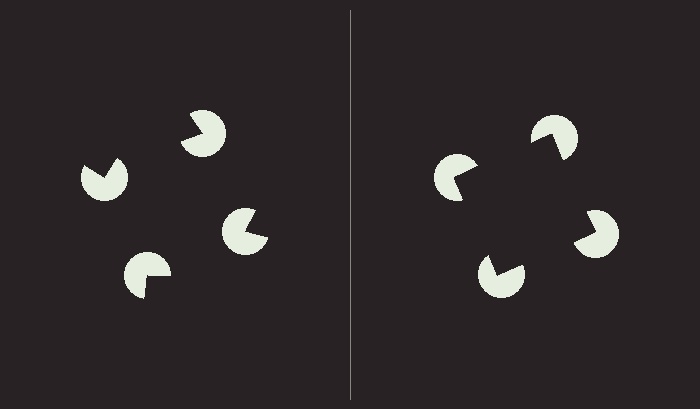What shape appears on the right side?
An illusory square.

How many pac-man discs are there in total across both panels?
8 — 4 on each side.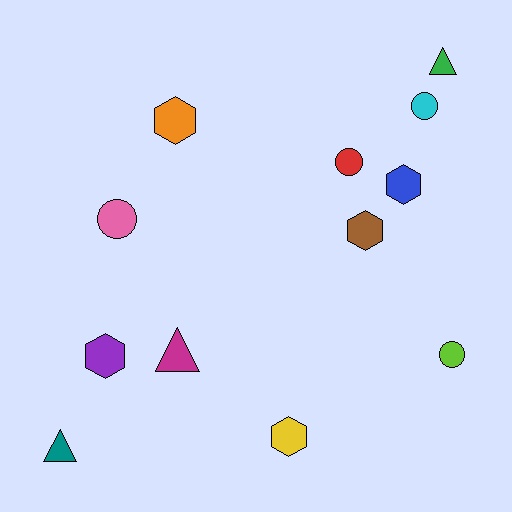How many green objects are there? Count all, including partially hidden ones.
There is 1 green object.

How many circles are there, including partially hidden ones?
There are 4 circles.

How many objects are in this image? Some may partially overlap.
There are 12 objects.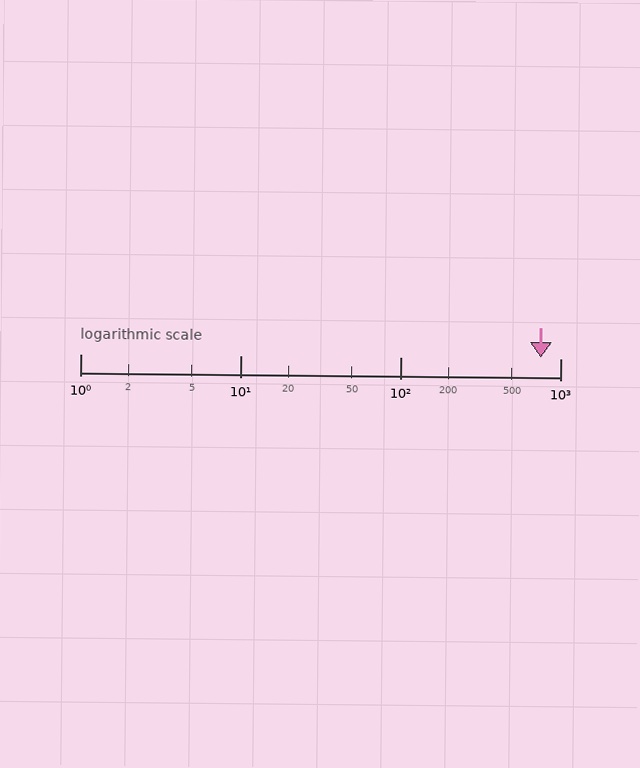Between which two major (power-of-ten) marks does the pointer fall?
The pointer is between 100 and 1000.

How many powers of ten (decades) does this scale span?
The scale spans 3 decades, from 1 to 1000.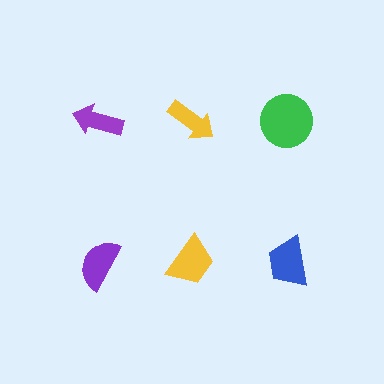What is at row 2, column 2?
A yellow trapezoid.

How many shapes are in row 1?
3 shapes.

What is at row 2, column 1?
A purple semicircle.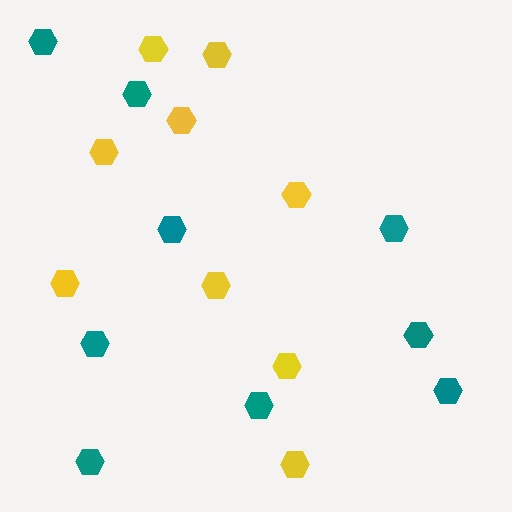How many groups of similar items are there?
There are 2 groups: one group of yellow hexagons (9) and one group of teal hexagons (9).